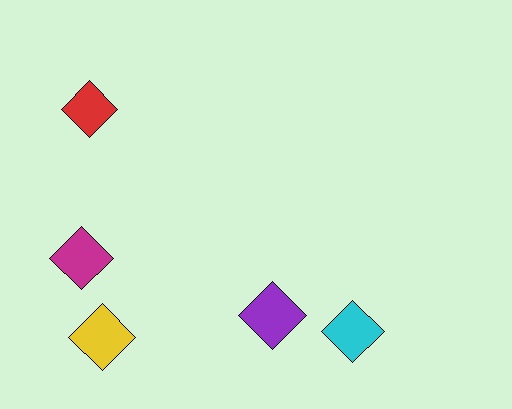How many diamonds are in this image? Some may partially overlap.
There are 5 diamonds.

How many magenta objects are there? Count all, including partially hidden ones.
There is 1 magenta object.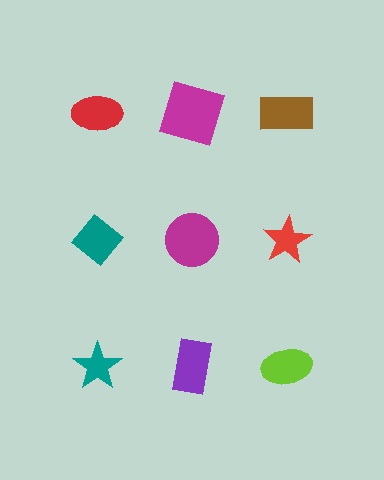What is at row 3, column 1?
A teal star.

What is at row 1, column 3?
A brown rectangle.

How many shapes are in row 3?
3 shapes.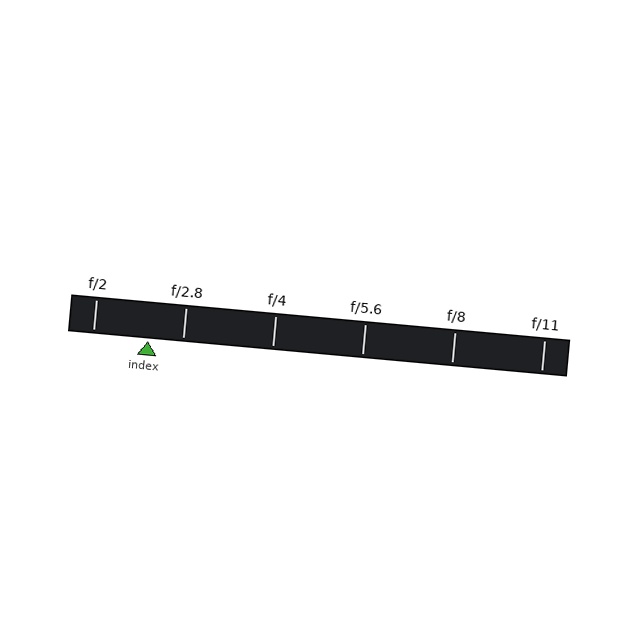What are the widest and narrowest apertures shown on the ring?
The widest aperture shown is f/2 and the narrowest is f/11.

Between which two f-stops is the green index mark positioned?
The index mark is between f/2 and f/2.8.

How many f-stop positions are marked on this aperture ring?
There are 6 f-stop positions marked.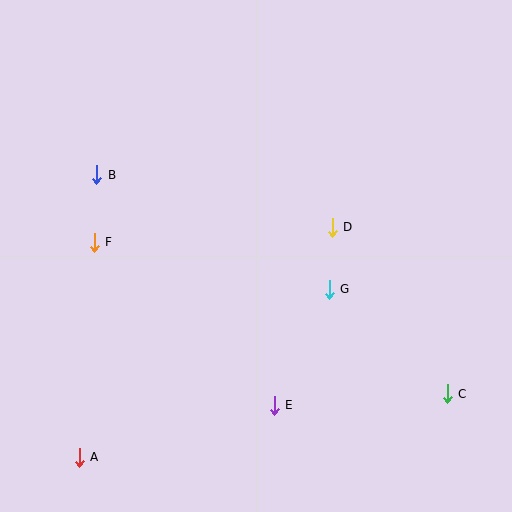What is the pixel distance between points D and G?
The distance between D and G is 62 pixels.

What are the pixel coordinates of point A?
Point A is at (79, 457).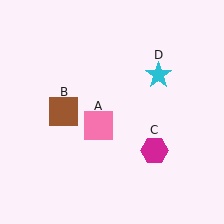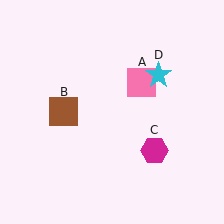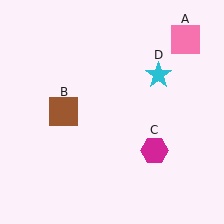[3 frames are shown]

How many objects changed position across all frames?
1 object changed position: pink square (object A).